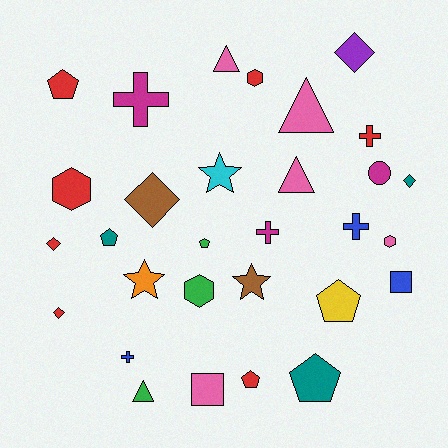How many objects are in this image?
There are 30 objects.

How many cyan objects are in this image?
There is 1 cyan object.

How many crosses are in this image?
There are 5 crosses.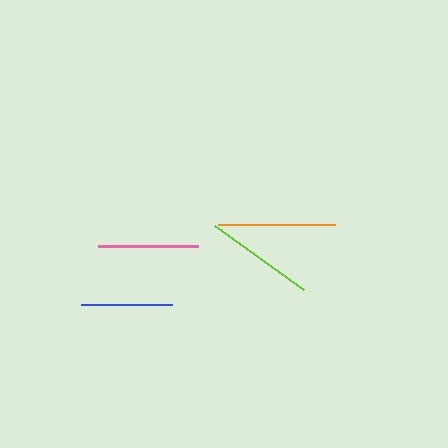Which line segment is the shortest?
The blue line is the shortest at approximately 90 pixels.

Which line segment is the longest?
The orange line is the longest at approximately 118 pixels.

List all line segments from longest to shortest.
From longest to shortest: orange, lime, pink, blue.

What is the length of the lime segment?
The lime segment is approximately 109 pixels long.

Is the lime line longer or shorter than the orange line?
The orange line is longer than the lime line.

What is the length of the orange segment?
The orange segment is approximately 118 pixels long.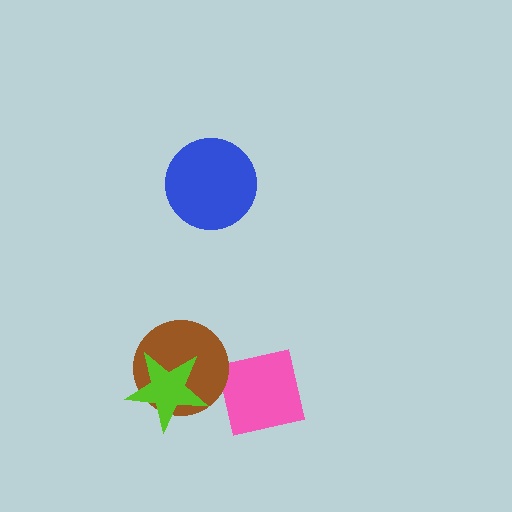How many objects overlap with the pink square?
0 objects overlap with the pink square.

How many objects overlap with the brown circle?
1 object overlaps with the brown circle.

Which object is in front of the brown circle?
The lime star is in front of the brown circle.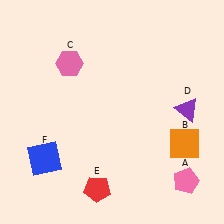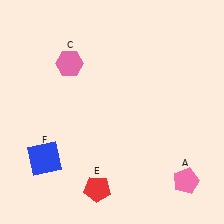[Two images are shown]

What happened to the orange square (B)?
The orange square (B) was removed in Image 2. It was in the bottom-right area of Image 1.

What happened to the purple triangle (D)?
The purple triangle (D) was removed in Image 2. It was in the top-right area of Image 1.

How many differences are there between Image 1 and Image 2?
There are 2 differences between the two images.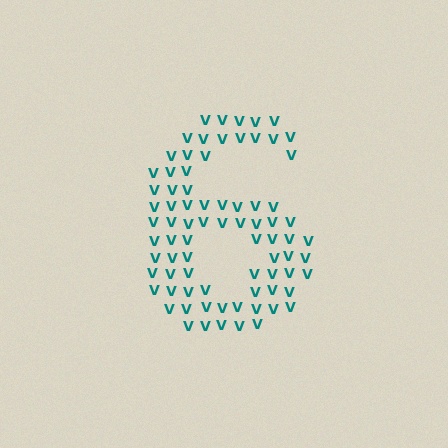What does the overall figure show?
The overall figure shows the digit 6.